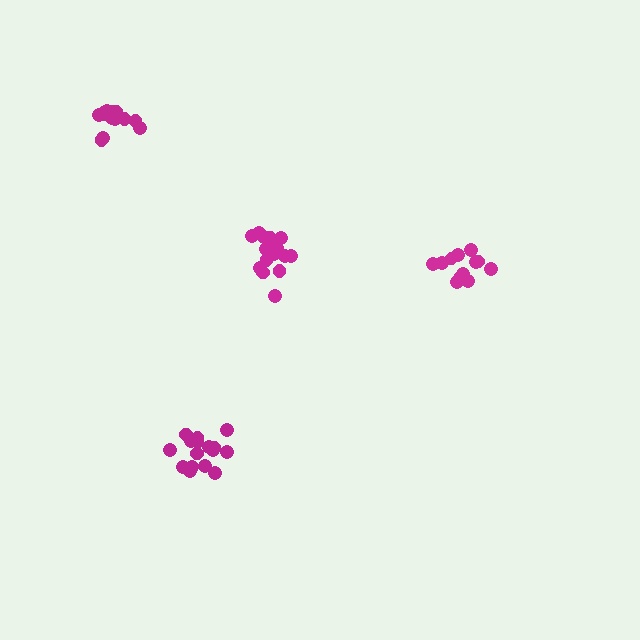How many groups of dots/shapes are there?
There are 4 groups.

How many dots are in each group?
Group 1: 16 dots, Group 2: 17 dots, Group 3: 13 dots, Group 4: 13 dots (59 total).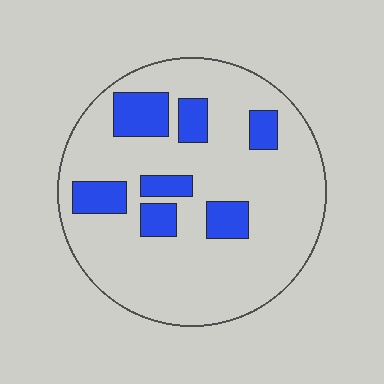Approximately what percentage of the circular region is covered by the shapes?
Approximately 20%.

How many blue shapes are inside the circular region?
7.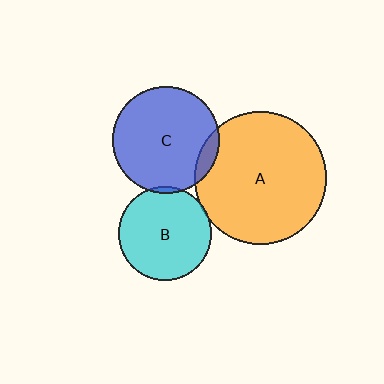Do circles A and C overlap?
Yes.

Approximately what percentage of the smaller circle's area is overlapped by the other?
Approximately 10%.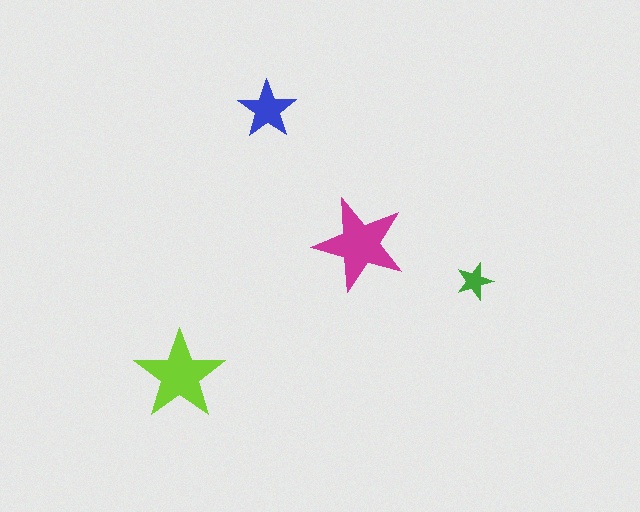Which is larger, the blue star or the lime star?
The lime one.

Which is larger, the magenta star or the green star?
The magenta one.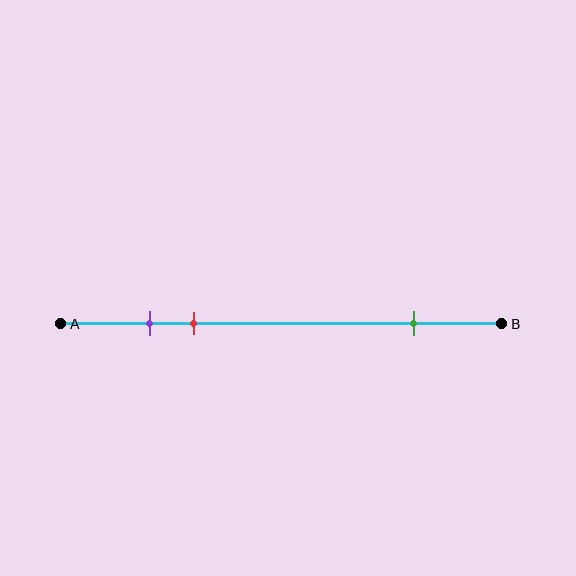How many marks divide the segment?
There are 3 marks dividing the segment.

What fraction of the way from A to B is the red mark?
The red mark is approximately 30% (0.3) of the way from A to B.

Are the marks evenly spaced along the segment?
No, the marks are not evenly spaced.